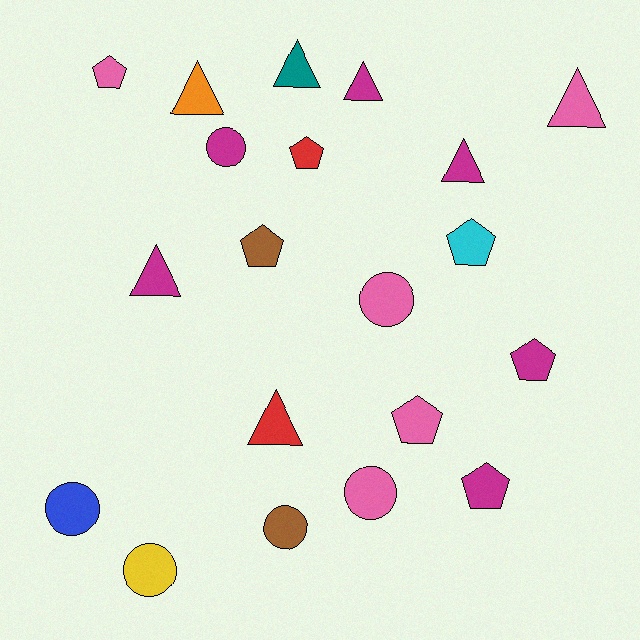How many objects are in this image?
There are 20 objects.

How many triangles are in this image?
There are 7 triangles.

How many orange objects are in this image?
There is 1 orange object.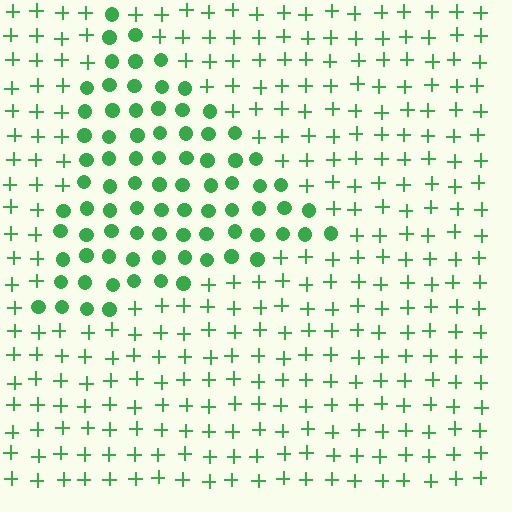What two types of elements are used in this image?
The image uses circles inside the triangle region and plus signs outside it.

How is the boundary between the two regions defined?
The boundary is defined by a change in element shape: circles inside vs. plus signs outside. All elements share the same color and spacing.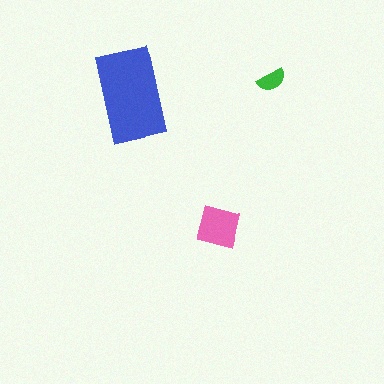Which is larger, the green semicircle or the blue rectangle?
The blue rectangle.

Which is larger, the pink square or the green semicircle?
The pink square.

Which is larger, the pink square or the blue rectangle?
The blue rectangle.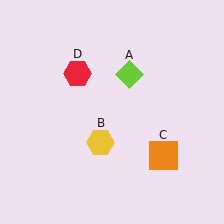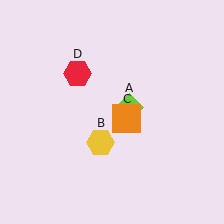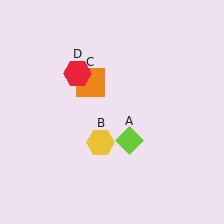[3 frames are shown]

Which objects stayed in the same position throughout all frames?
Yellow hexagon (object B) and red hexagon (object D) remained stationary.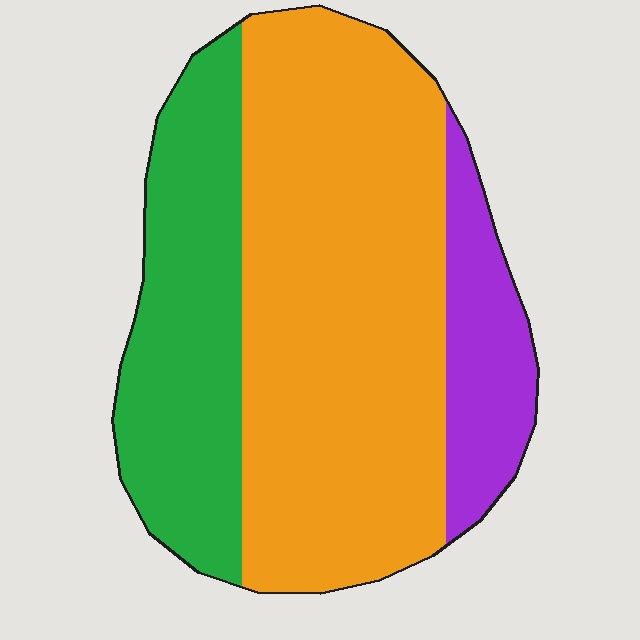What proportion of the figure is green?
Green takes up about one quarter (1/4) of the figure.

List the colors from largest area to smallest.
From largest to smallest: orange, green, purple.